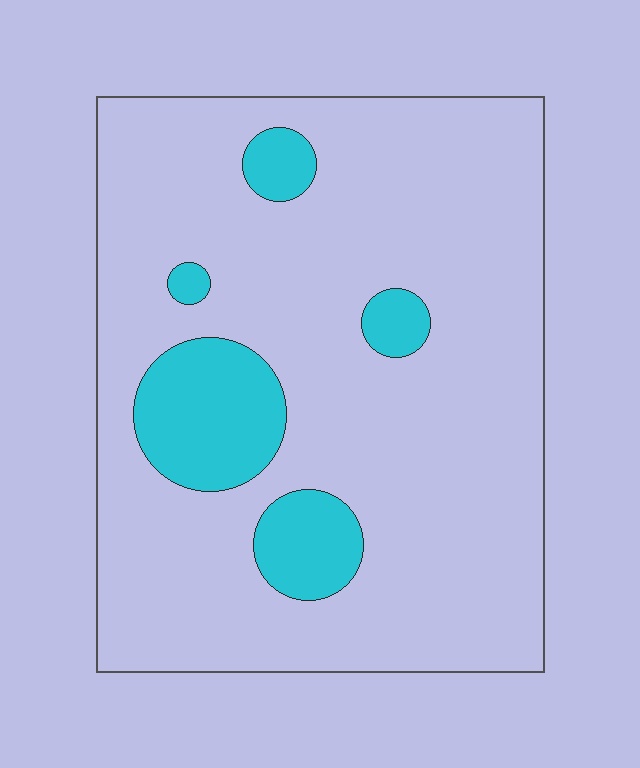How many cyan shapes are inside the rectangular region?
5.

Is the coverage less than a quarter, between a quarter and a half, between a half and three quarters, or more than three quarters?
Less than a quarter.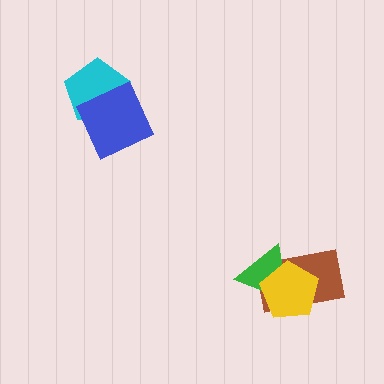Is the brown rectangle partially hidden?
Yes, it is partially covered by another shape.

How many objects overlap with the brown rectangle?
2 objects overlap with the brown rectangle.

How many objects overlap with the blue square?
1 object overlaps with the blue square.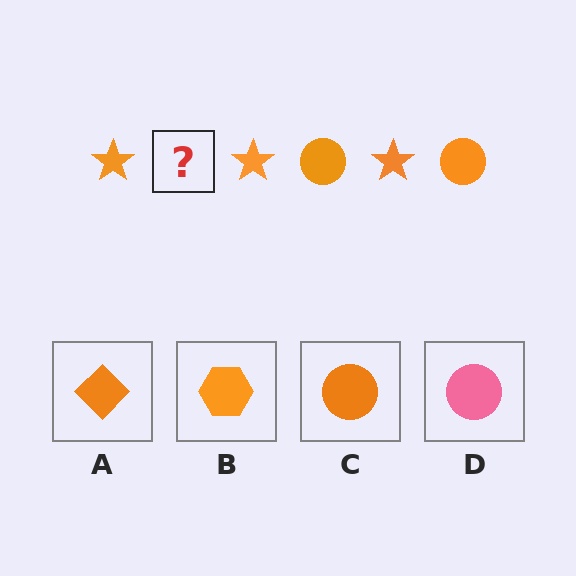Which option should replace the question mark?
Option C.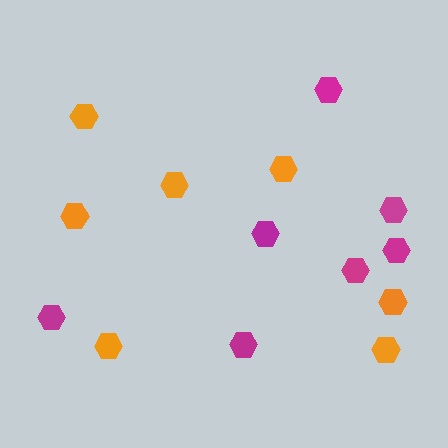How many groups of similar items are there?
There are 2 groups: one group of magenta hexagons (7) and one group of orange hexagons (7).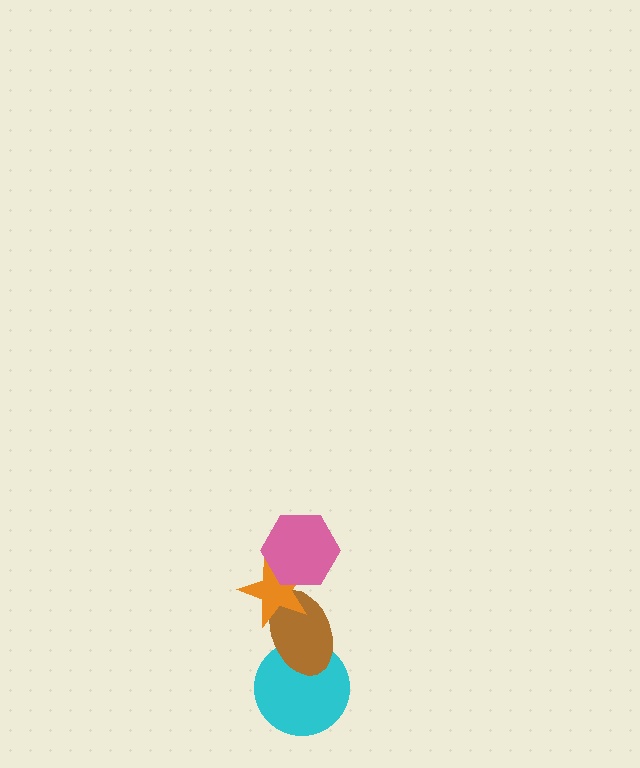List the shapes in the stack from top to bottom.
From top to bottom: the pink hexagon, the orange star, the brown ellipse, the cyan circle.